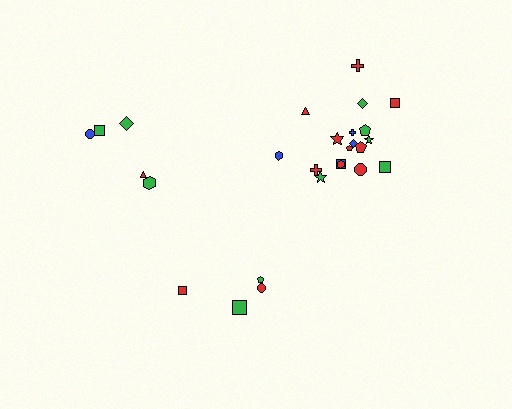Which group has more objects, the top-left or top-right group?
The top-right group.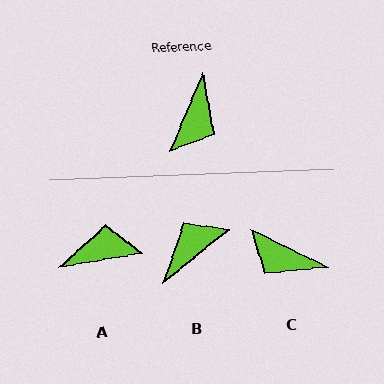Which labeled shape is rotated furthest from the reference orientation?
B, about 151 degrees away.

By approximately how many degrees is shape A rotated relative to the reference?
Approximately 121 degrees counter-clockwise.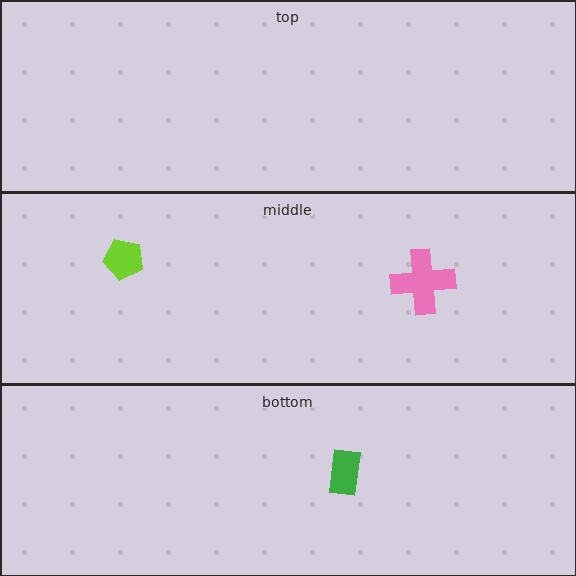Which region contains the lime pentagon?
The middle region.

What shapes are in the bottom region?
The green rectangle.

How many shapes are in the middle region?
2.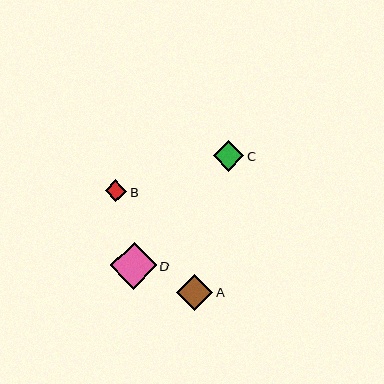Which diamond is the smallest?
Diamond B is the smallest with a size of approximately 22 pixels.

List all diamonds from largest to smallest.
From largest to smallest: D, A, C, B.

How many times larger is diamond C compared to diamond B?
Diamond C is approximately 1.4 times the size of diamond B.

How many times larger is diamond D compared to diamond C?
Diamond D is approximately 1.5 times the size of diamond C.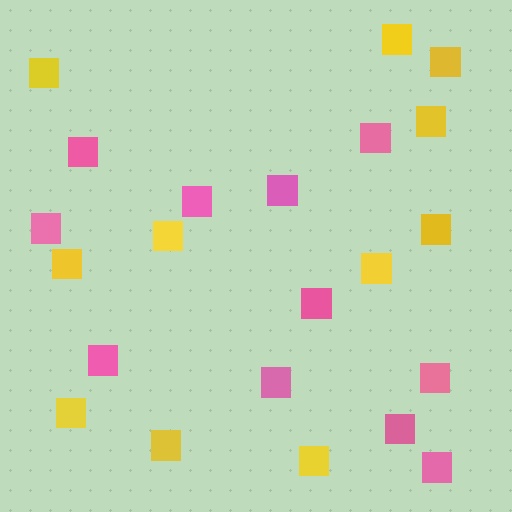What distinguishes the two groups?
There are 2 groups: one group of yellow squares (11) and one group of pink squares (11).